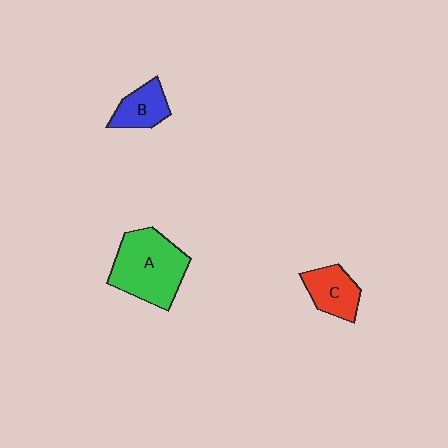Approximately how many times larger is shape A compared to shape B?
Approximately 2.2 times.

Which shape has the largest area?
Shape A (green).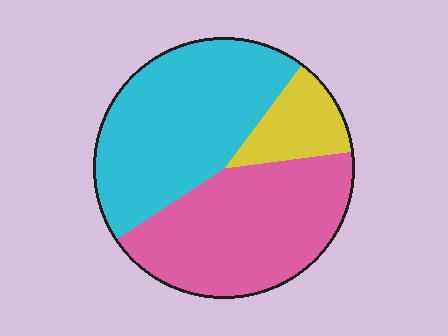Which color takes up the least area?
Yellow, at roughly 15%.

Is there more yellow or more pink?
Pink.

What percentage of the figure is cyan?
Cyan covers roughly 45% of the figure.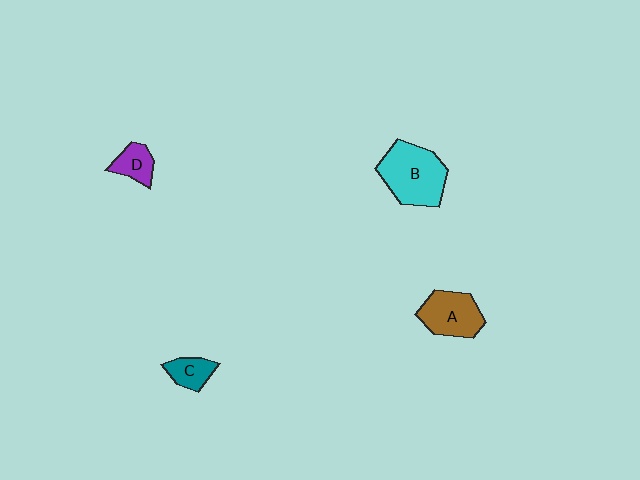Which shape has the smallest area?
Shape D (purple).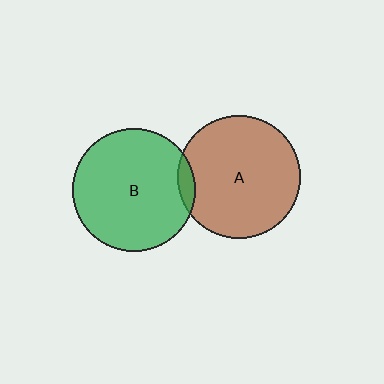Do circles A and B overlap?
Yes.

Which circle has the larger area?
Circle B (green).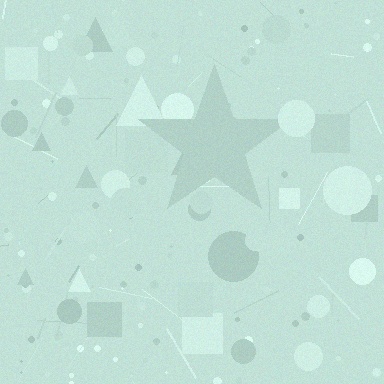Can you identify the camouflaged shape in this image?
The camouflaged shape is a star.